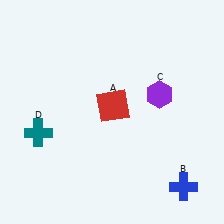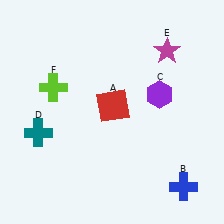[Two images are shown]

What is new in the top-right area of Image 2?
A magenta star (E) was added in the top-right area of Image 2.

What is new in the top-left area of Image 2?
A lime cross (F) was added in the top-left area of Image 2.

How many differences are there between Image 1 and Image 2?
There are 2 differences between the two images.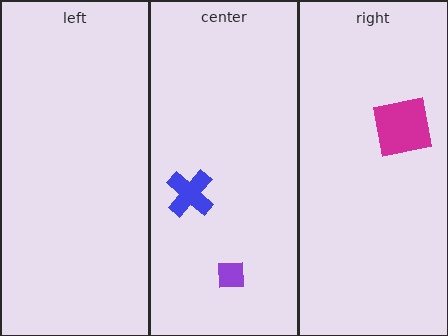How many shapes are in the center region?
2.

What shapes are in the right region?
The magenta square.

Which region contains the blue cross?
The center region.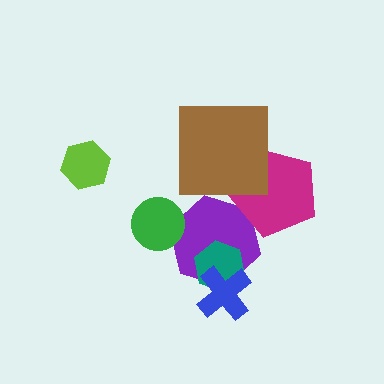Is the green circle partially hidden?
No, no other shape covers it.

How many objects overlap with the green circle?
1 object overlaps with the green circle.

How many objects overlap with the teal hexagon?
2 objects overlap with the teal hexagon.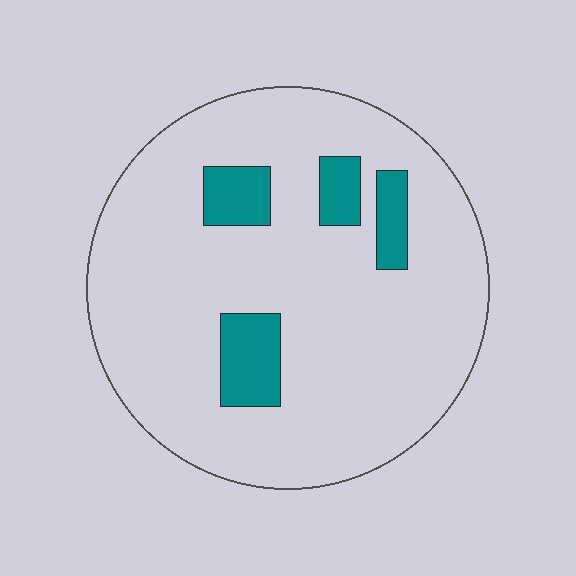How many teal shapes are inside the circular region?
4.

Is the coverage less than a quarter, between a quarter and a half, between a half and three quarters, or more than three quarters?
Less than a quarter.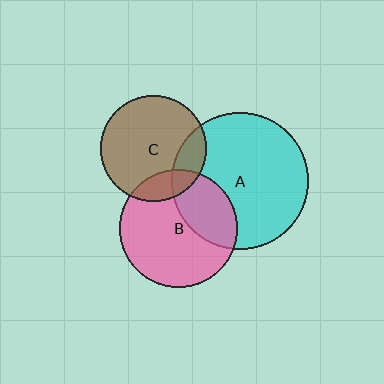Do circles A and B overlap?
Yes.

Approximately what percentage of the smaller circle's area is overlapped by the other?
Approximately 30%.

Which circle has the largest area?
Circle A (cyan).